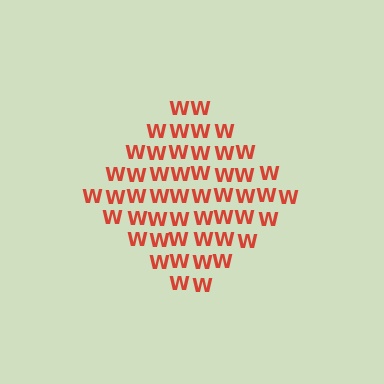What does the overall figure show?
The overall figure shows a diamond.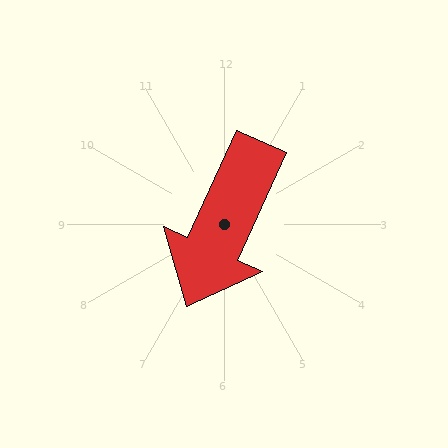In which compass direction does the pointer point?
Southwest.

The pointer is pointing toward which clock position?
Roughly 7 o'clock.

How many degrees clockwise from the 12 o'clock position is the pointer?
Approximately 205 degrees.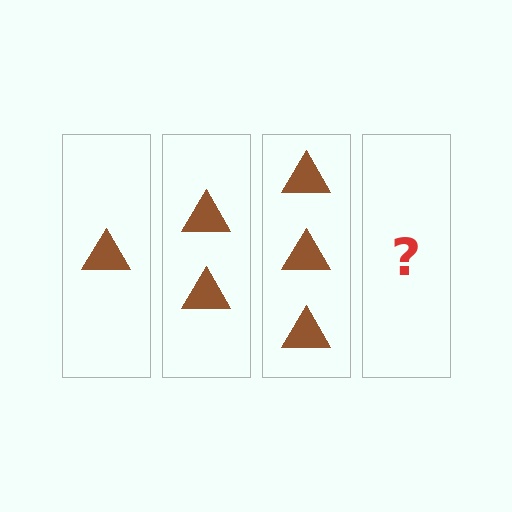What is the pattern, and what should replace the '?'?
The pattern is that each step adds one more triangle. The '?' should be 4 triangles.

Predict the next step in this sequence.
The next step is 4 triangles.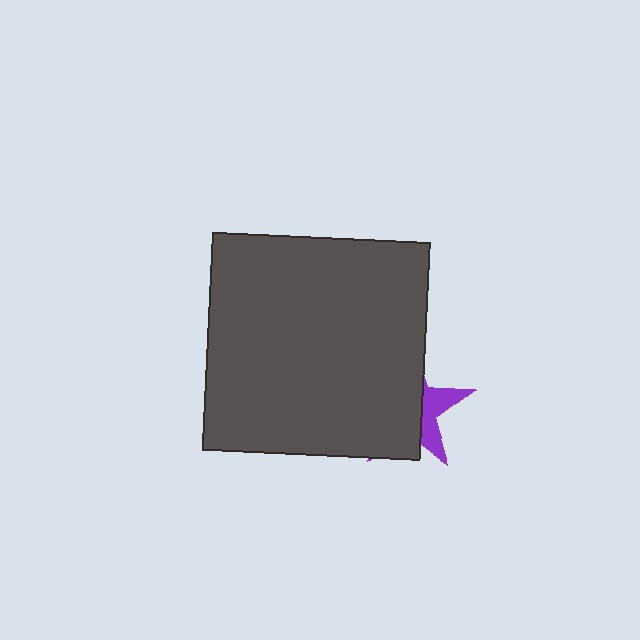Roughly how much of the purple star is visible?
A small part of it is visible (roughly 31%).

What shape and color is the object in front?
The object in front is a dark gray square.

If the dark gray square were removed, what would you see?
You would see the complete purple star.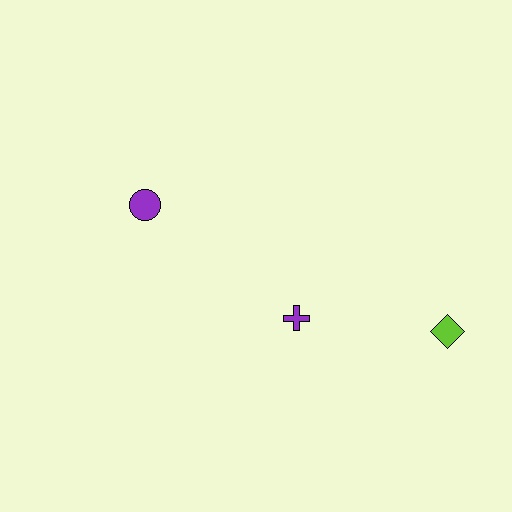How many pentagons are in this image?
There are no pentagons.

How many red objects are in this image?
There are no red objects.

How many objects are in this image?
There are 3 objects.